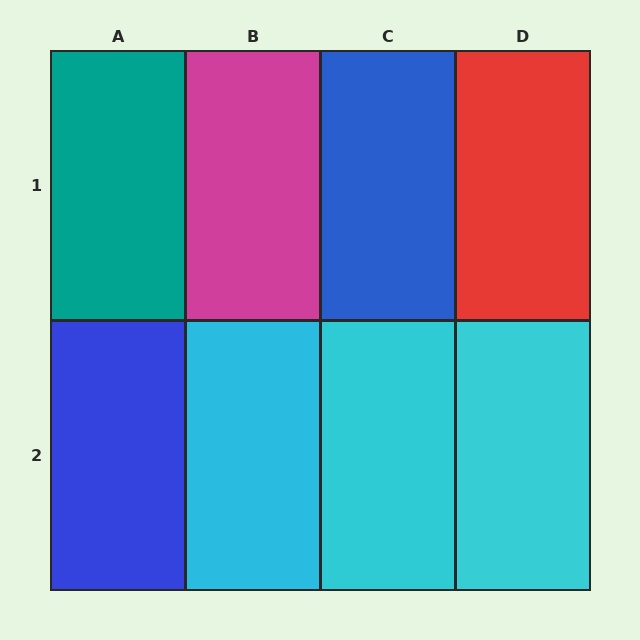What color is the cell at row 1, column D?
Red.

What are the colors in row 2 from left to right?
Blue, cyan, cyan, cyan.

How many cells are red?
1 cell is red.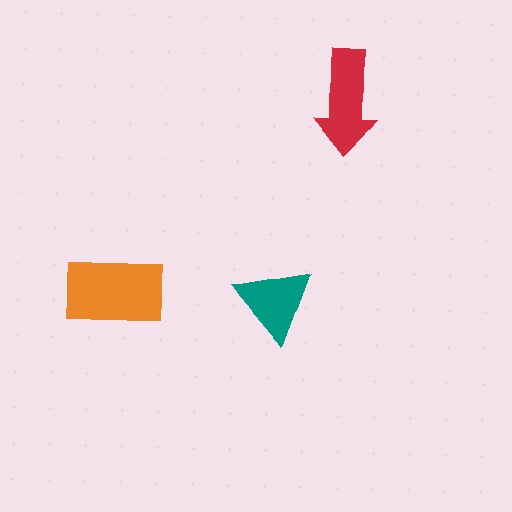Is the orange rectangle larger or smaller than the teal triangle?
Larger.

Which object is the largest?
The orange rectangle.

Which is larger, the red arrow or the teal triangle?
The red arrow.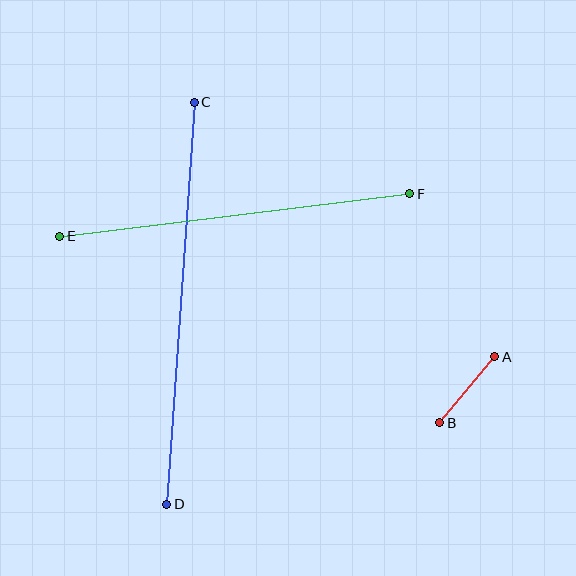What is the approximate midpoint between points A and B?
The midpoint is at approximately (467, 390) pixels.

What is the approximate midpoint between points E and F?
The midpoint is at approximately (235, 215) pixels.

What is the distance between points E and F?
The distance is approximately 352 pixels.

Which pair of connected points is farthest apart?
Points C and D are farthest apart.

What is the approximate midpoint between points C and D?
The midpoint is at approximately (181, 303) pixels.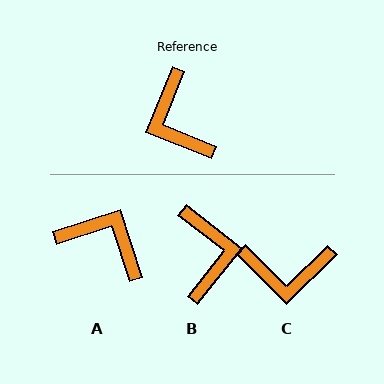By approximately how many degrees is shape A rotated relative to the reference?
Approximately 140 degrees clockwise.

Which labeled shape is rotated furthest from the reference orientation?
B, about 163 degrees away.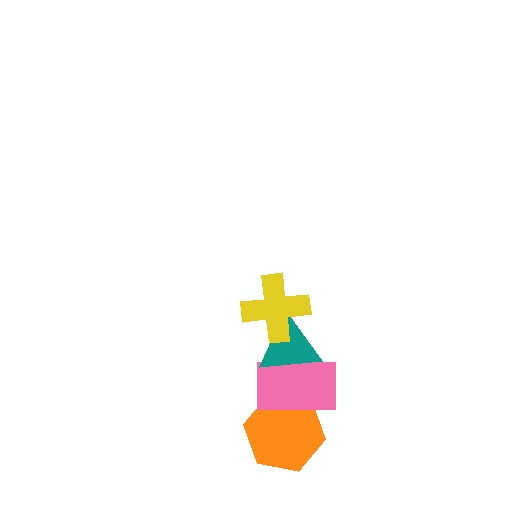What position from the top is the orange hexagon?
The orange hexagon is 4th from the top.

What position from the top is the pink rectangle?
The pink rectangle is 3rd from the top.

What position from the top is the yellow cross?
The yellow cross is 1st from the top.